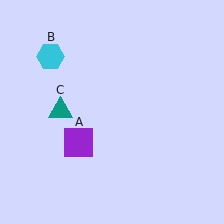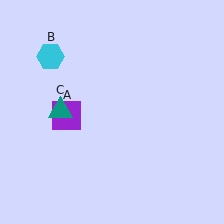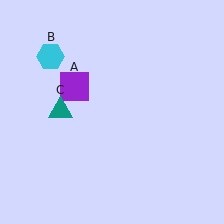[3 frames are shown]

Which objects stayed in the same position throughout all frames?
Cyan hexagon (object B) and teal triangle (object C) remained stationary.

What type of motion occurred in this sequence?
The purple square (object A) rotated clockwise around the center of the scene.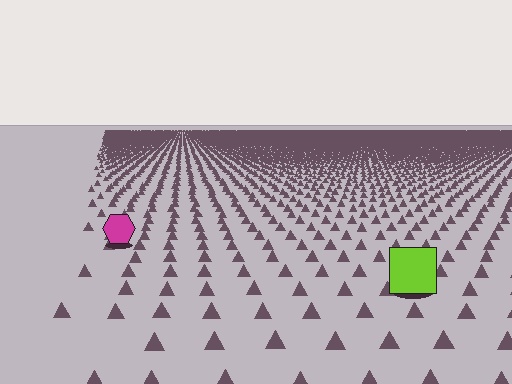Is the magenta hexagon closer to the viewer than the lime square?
No. The lime square is closer — you can tell from the texture gradient: the ground texture is coarser near it.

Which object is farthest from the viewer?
The magenta hexagon is farthest from the viewer. It appears smaller and the ground texture around it is denser.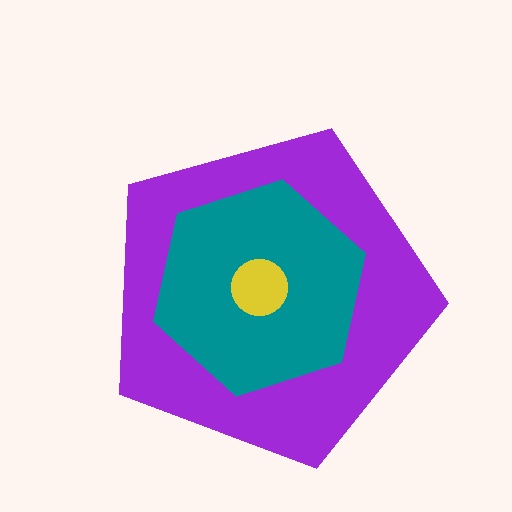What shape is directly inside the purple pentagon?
The teal hexagon.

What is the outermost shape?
The purple pentagon.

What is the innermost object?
The yellow circle.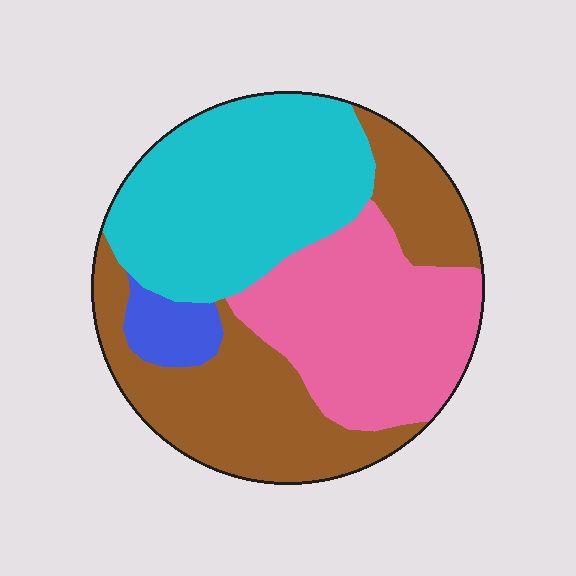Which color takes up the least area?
Blue, at roughly 5%.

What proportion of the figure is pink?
Pink covers about 30% of the figure.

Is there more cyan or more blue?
Cyan.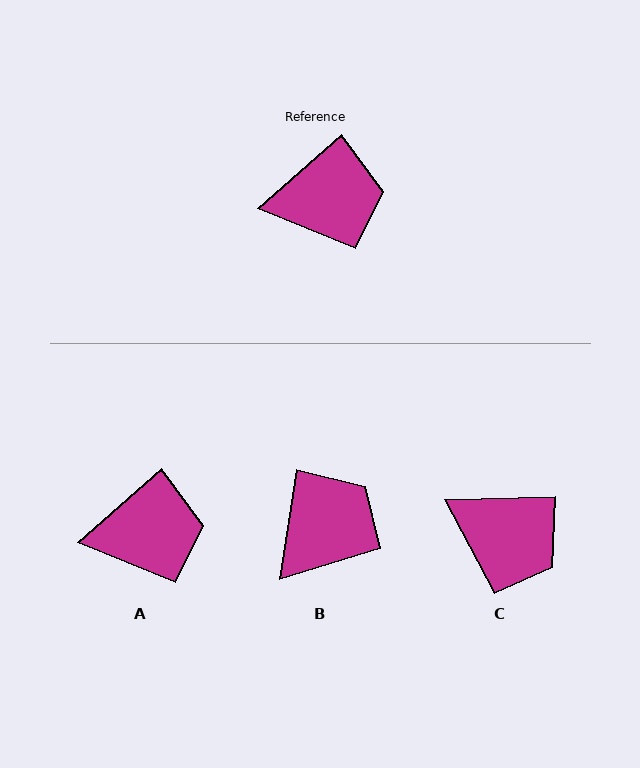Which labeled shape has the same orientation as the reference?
A.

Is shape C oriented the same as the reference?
No, it is off by about 40 degrees.